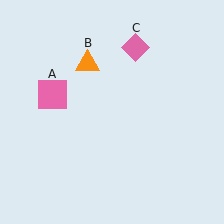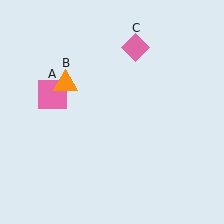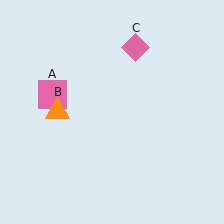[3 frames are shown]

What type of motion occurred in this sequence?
The orange triangle (object B) rotated counterclockwise around the center of the scene.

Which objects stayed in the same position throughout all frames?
Pink square (object A) and pink diamond (object C) remained stationary.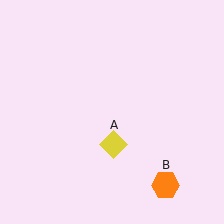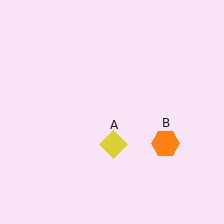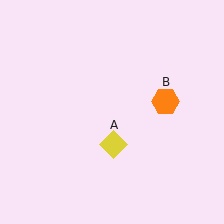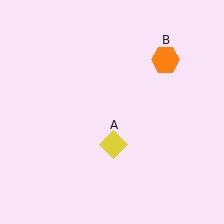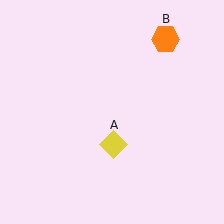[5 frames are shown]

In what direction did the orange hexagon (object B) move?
The orange hexagon (object B) moved up.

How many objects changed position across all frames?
1 object changed position: orange hexagon (object B).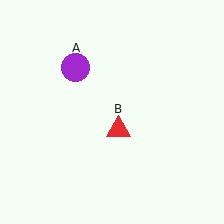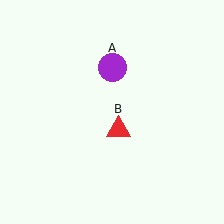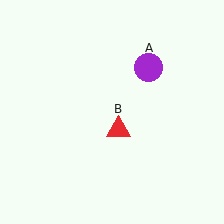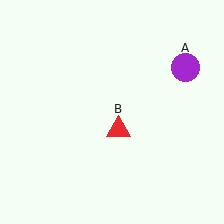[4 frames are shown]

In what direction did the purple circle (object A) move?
The purple circle (object A) moved right.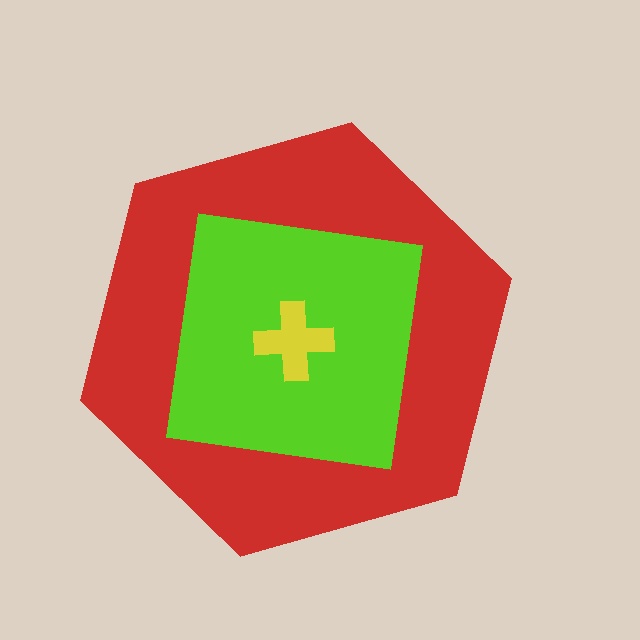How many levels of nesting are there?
3.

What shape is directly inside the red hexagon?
The lime square.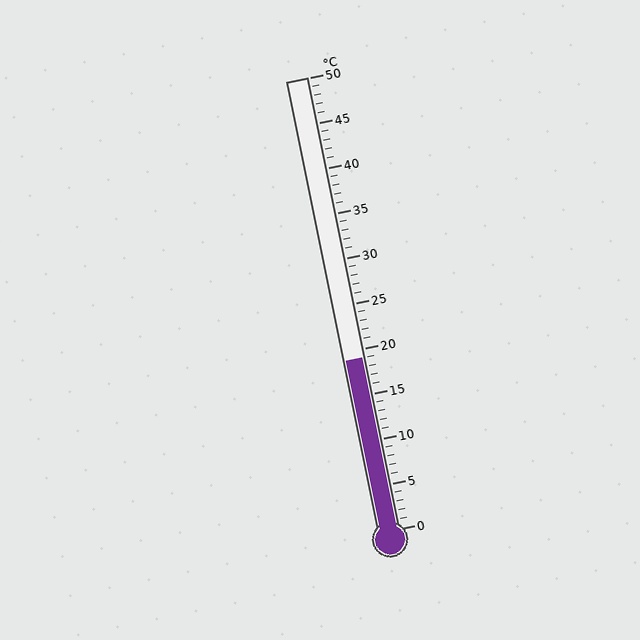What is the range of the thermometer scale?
The thermometer scale ranges from 0°C to 50°C.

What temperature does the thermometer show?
The thermometer shows approximately 19°C.